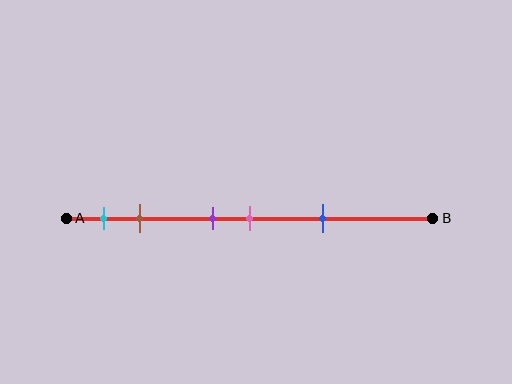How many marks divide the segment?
There are 5 marks dividing the segment.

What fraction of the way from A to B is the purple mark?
The purple mark is approximately 40% (0.4) of the way from A to B.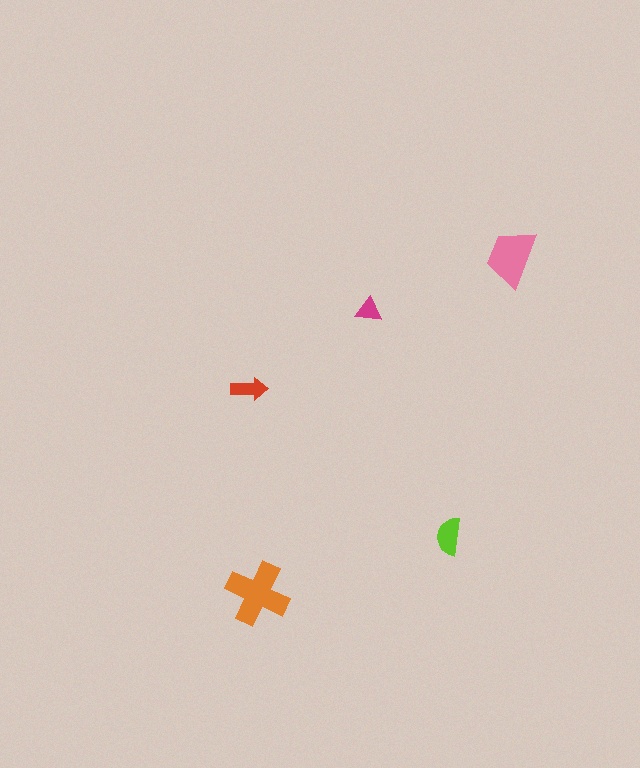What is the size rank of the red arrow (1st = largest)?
4th.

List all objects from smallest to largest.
The magenta triangle, the red arrow, the lime semicircle, the pink trapezoid, the orange cross.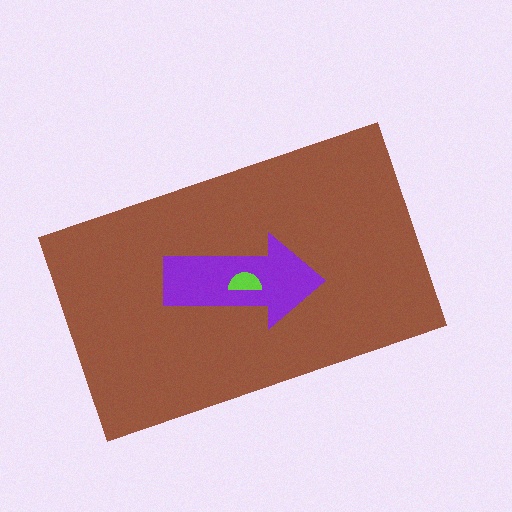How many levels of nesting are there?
3.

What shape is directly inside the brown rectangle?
The purple arrow.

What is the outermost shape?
The brown rectangle.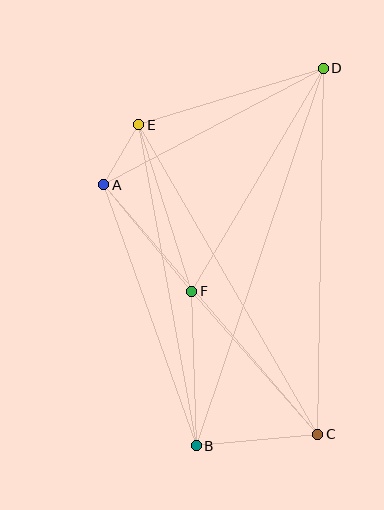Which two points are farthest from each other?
Points B and D are farthest from each other.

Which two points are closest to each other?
Points A and E are closest to each other.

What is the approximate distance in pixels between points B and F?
The distance between B and F is approximately 154 pixels.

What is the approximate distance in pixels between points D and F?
The distance between D and F is approximately 259 pixels.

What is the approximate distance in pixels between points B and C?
The distance between B and C is approximately 122 pixels.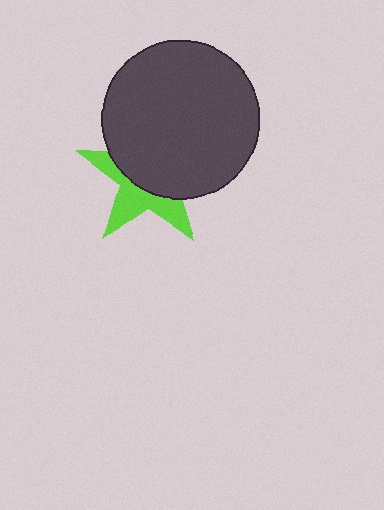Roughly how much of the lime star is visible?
A small part of it is visible (roughly 41%).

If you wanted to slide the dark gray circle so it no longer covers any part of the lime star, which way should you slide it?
Slide it up — that is the most direct way to separate the two shapes.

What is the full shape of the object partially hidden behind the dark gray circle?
The partially hidden object is a lime star.